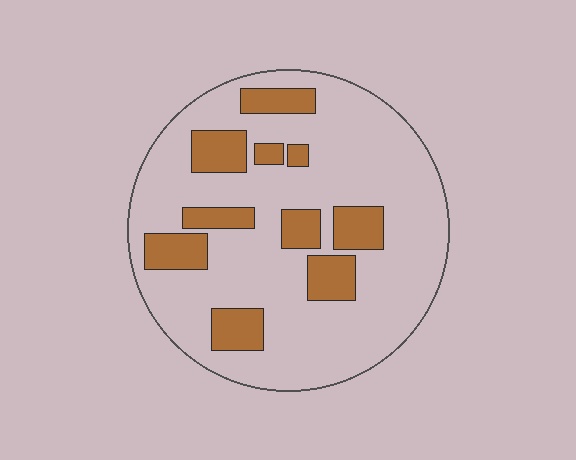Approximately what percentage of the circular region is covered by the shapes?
Approximately 20%.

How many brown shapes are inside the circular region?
10.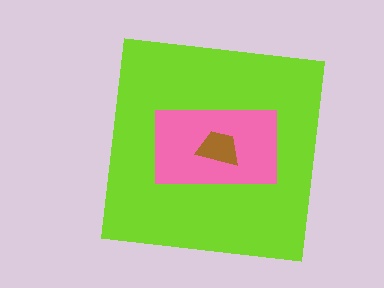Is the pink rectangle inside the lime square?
Yes.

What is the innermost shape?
The brown trapezoid.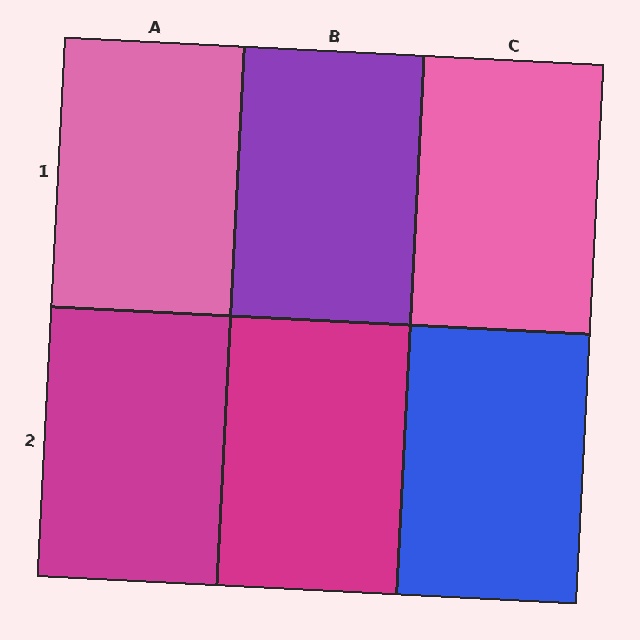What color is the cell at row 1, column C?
Pink.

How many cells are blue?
1 cell is blue.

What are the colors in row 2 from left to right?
Magenta, magenta, blue.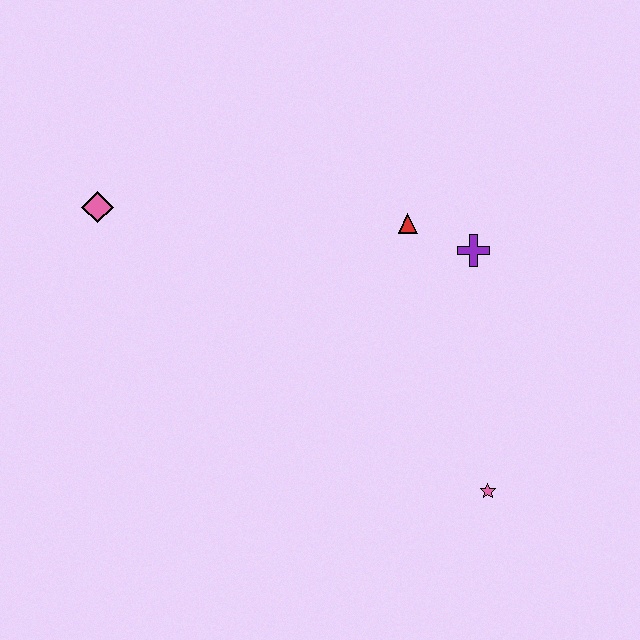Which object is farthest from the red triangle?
The pink diamond is farthest from the red triangle.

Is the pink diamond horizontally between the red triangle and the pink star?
No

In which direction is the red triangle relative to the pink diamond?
The red triangle is to the right of the pink diamond.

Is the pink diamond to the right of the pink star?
No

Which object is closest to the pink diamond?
The red triangle is closest to the pink diamond.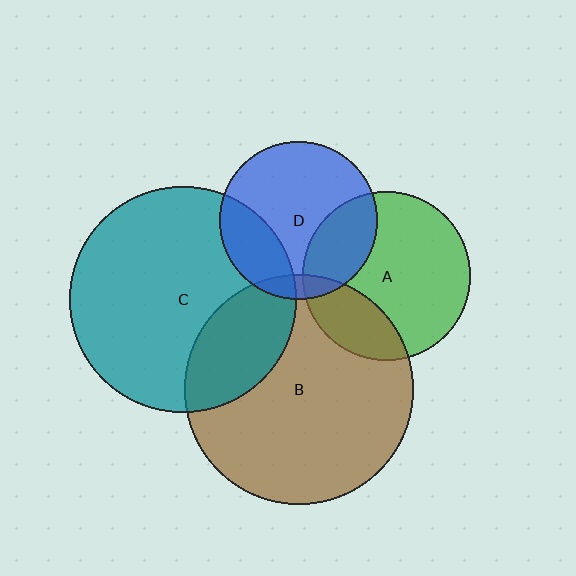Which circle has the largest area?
Circle B (brown).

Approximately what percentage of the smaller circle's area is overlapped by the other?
Approximately 25%.